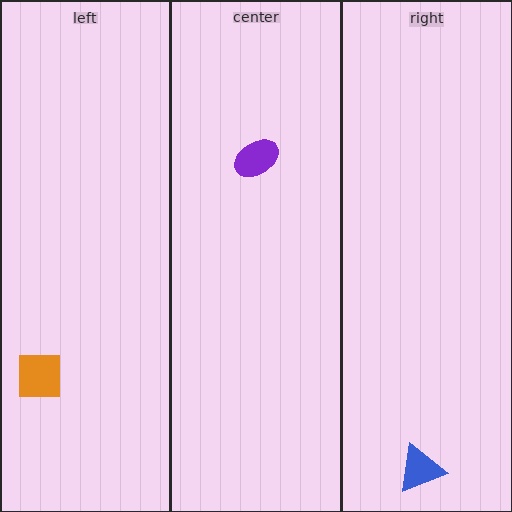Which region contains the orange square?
The left region.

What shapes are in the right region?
The blue triangle.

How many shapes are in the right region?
1.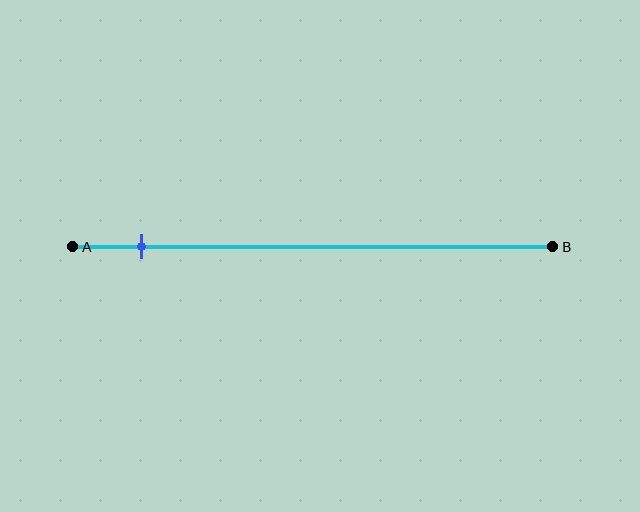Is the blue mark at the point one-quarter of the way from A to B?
No, the mark is at about 15% from A, not at the 25% one-quarter point.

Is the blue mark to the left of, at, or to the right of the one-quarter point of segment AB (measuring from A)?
The blue mark is to the left of the one-quarter point of segment AB.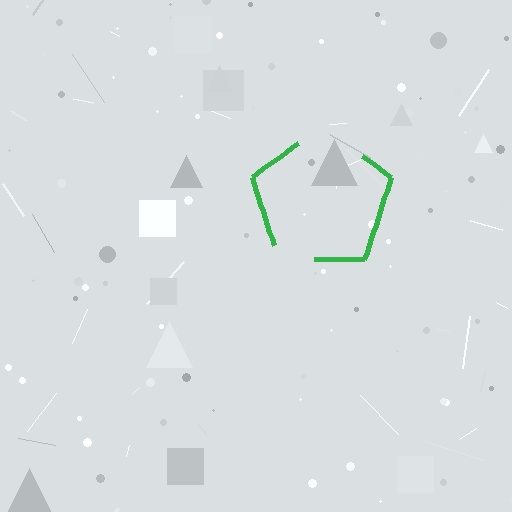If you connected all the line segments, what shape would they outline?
They would outline a pentagon.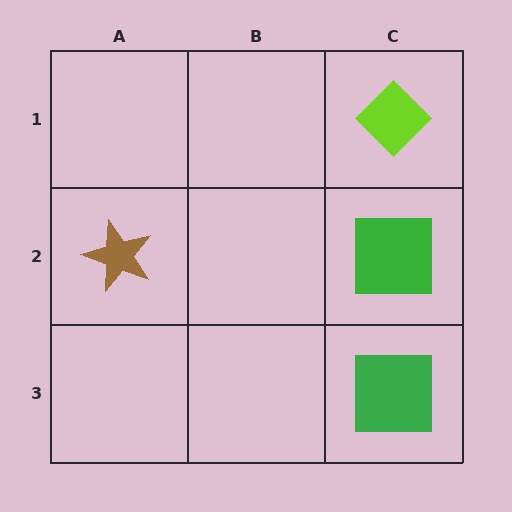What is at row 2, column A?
A brown star.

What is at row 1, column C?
A lime diamond.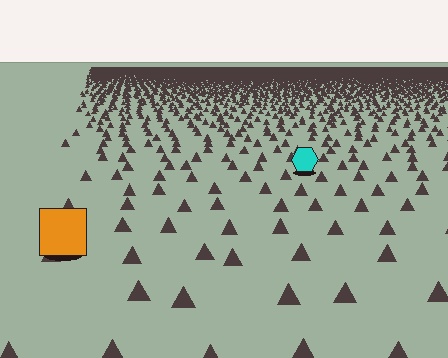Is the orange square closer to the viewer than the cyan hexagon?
Yes. The orange square is closer — you can tell from the texture gradient: the ground texture is coarser near it.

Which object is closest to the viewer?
The orange square is closest. The texture marks near it are larger and more spread out.